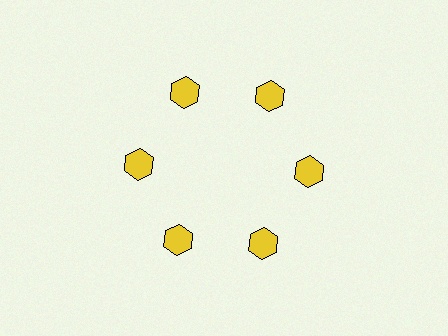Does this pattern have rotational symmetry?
Yes, this pattern has 6-fold rotational symmetry. It looks the same after rotating 60 degrees around the center.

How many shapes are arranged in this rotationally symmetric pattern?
There are 6 shapes, arranged in 6 groups of 1.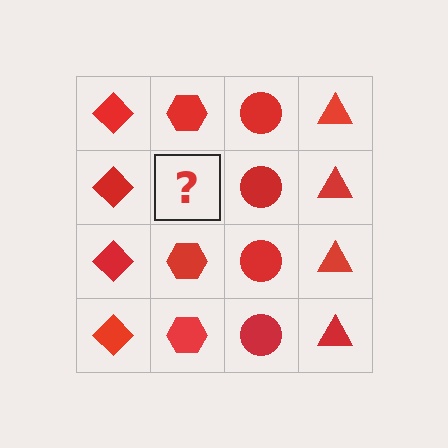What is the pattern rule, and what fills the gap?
The rule is that each column has a consistent shape. The gap should be filled with a red hexagon.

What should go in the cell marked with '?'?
The missing cell should contain a red hexagon.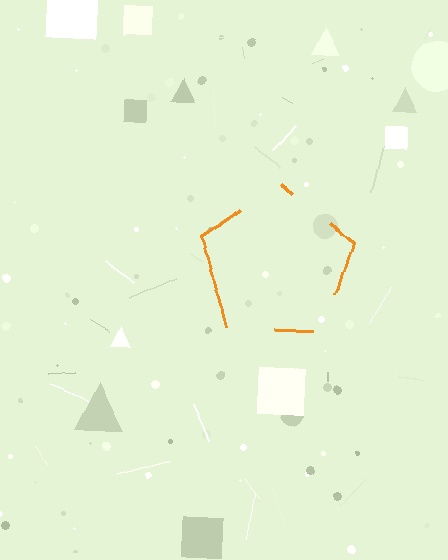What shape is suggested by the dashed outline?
The dashed outline suggests a pentagon.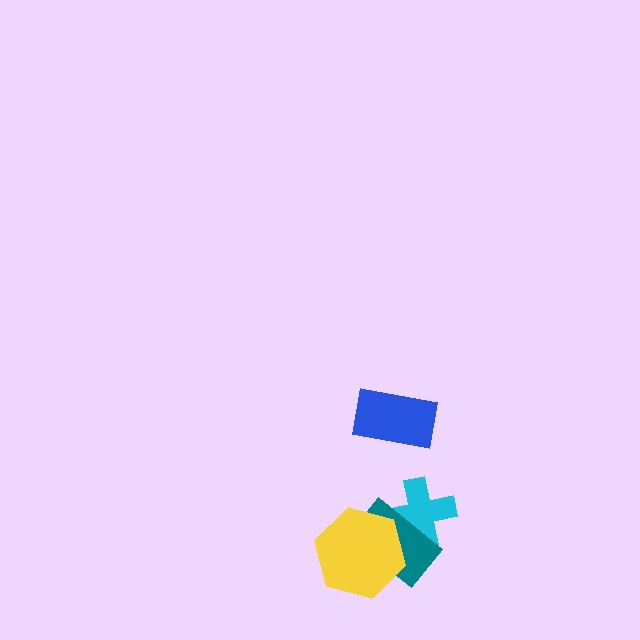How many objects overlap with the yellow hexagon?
2 objects overlap with the yellow hexagon.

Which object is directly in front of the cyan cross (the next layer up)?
The teal rectangle is directly in front of the cyan cross.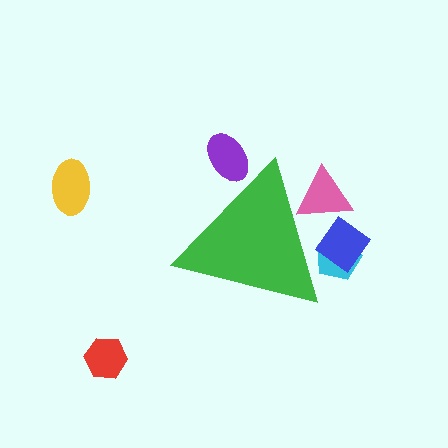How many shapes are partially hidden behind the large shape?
4 shapes are partially hidden.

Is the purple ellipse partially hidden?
Yes, the purple ellipse is partially hidden behind the green triangle.